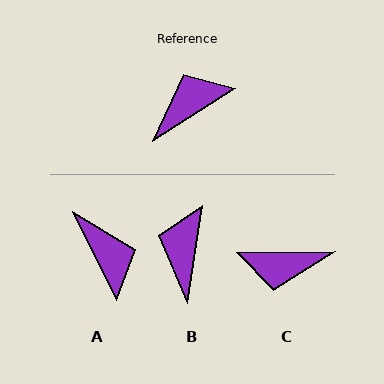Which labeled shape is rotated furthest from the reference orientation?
C, about 148 degrees away.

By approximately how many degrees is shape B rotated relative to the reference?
Approximately 49 degrees counter-clockwise.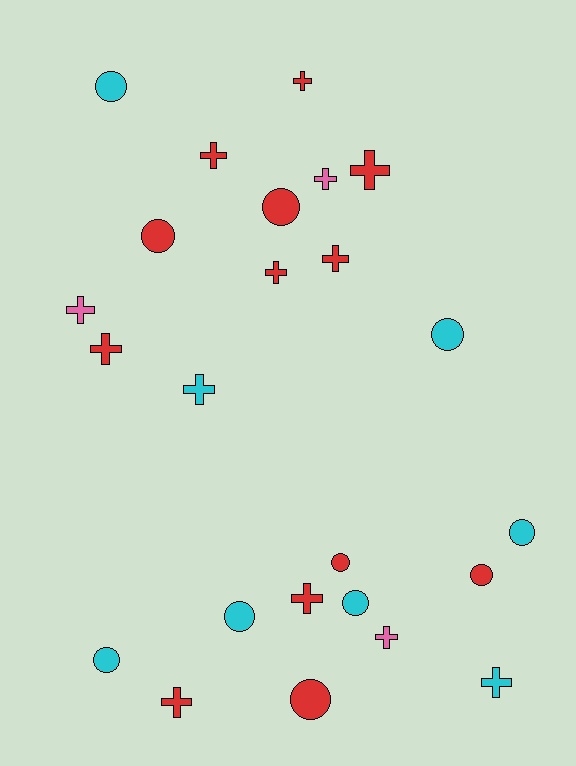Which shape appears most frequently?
Cross, with 13 objects.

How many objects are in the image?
There are 24 objects.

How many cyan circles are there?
There are 6 cyan circles.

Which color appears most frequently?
Red, with 13 objects.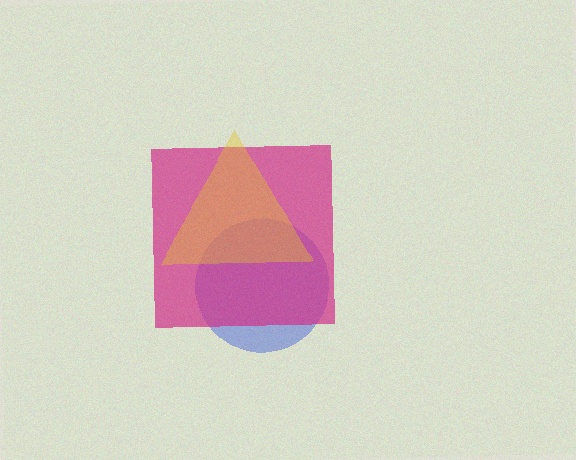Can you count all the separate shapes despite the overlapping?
Yes, there are 3 separate shapes.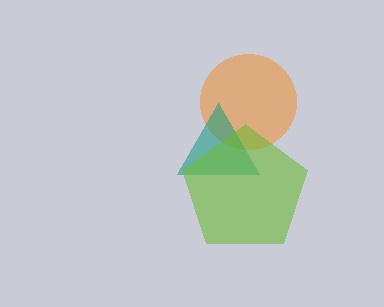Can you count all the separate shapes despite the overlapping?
Yes, there are 3 separate shapes.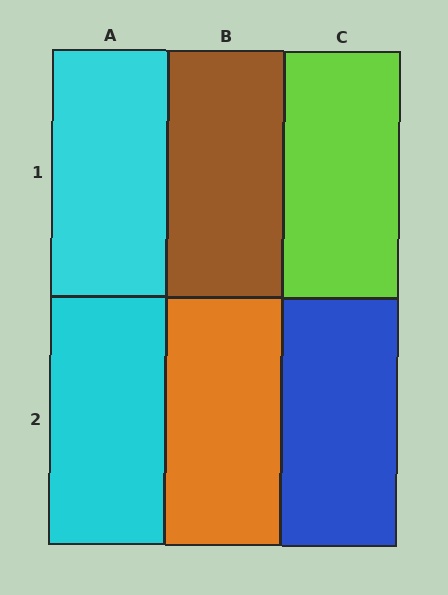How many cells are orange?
1 cell is orange.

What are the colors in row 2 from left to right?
Cyan, orange, blue.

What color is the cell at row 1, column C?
Lime.